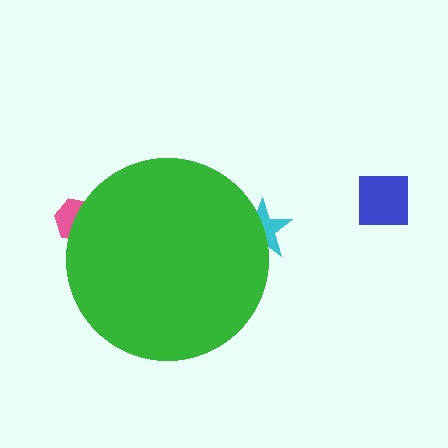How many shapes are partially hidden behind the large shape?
2 shapes are partially hidden.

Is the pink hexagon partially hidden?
Yes, the pink hexagon is partially hidden behind the green circle.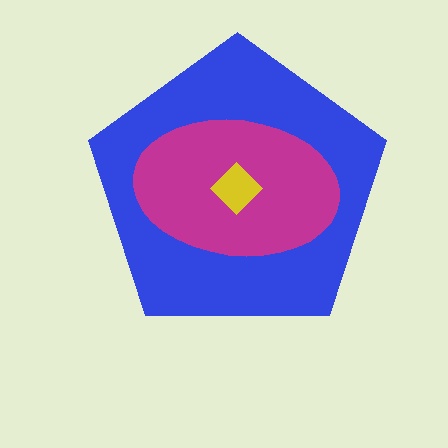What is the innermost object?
The yellow diamond.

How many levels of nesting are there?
3.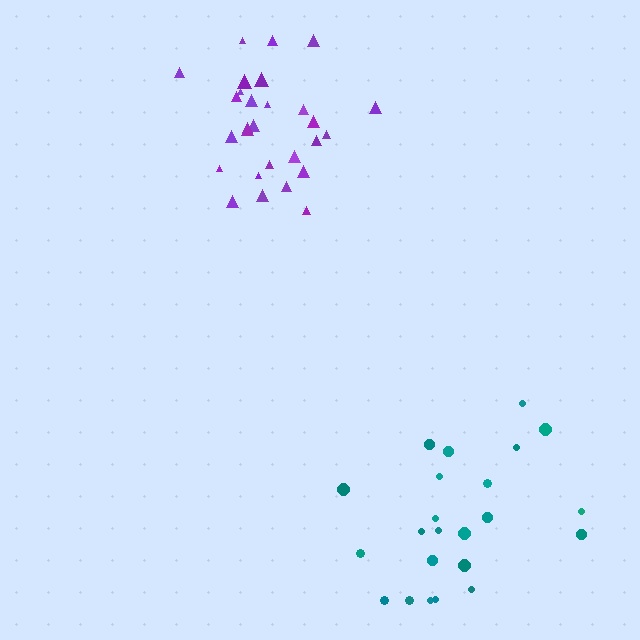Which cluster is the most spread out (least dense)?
Teal.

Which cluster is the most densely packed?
Purple.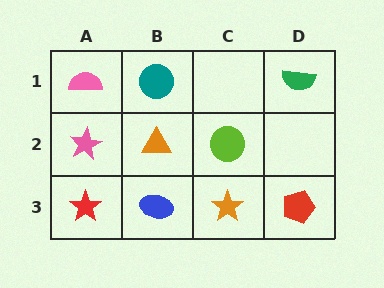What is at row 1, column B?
A teal circle.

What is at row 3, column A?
A red star.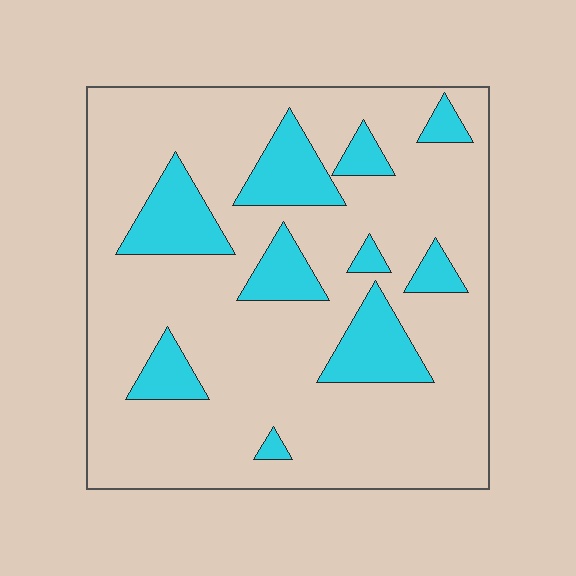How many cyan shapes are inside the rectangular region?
10.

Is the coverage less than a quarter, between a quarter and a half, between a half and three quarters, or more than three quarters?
Less than a quarter.